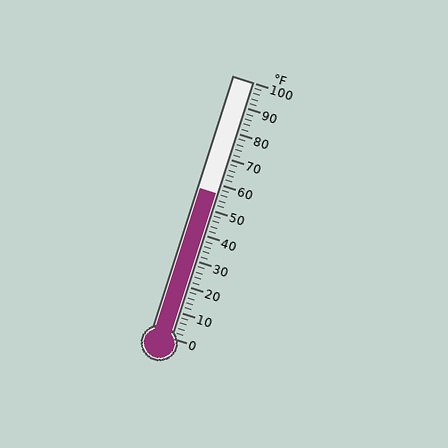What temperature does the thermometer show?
The thermometer shows approximately 56°F.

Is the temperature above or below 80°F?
The temperature is below 80°F.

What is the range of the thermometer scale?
The thermometer scale ranges from 0°F to 100°F.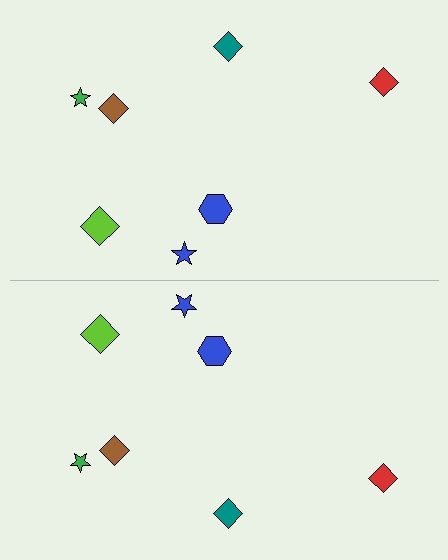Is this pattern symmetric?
Yes, this pattern has bilateral (reflection) symmetry.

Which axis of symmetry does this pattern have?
The pattern has a horizontal axis of symmetry running through the center of the image.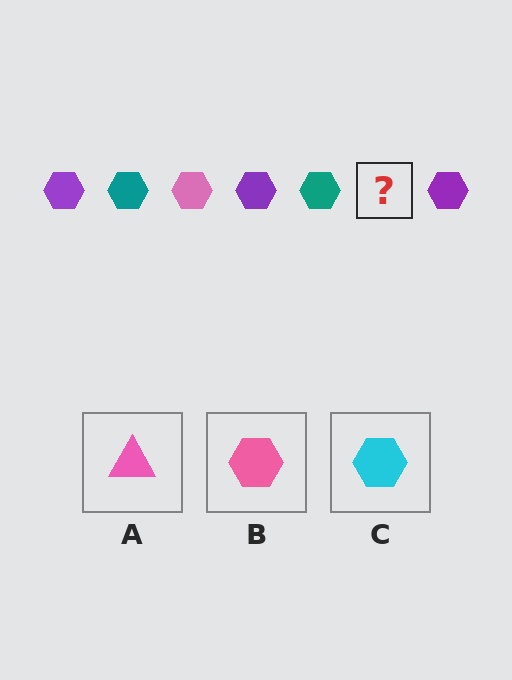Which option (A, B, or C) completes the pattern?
B.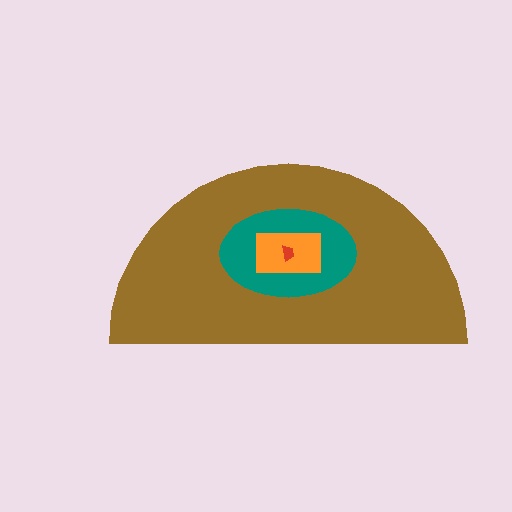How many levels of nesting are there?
4.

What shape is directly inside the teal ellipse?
The orange rectangle.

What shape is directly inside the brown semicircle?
The teal ellipse.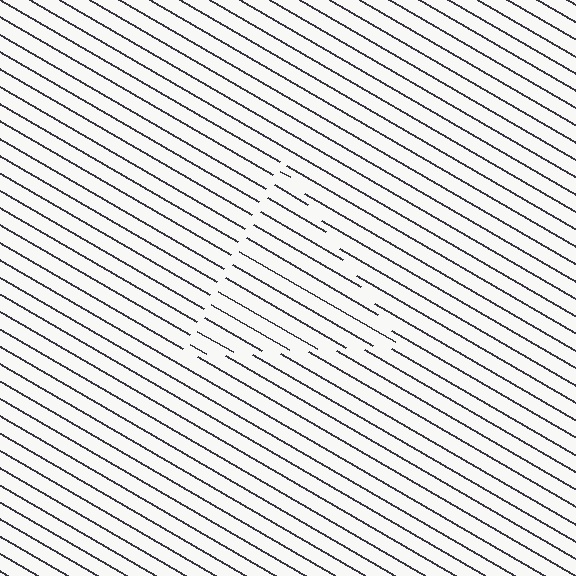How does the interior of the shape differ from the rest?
The interior of the shape contains the same grating, shifted by half a period — the contour is defined by the phase discontinuity where line-ends from the inner and outer gratings abut.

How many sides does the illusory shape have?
3 sides — the line-ends trace a triangle.